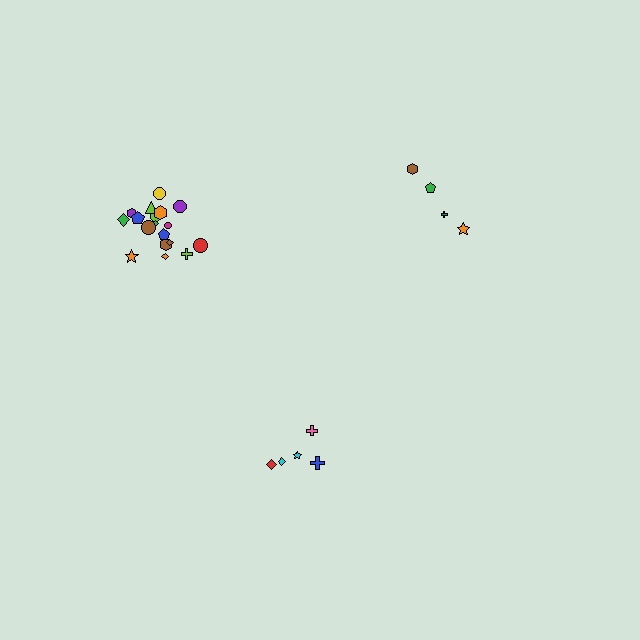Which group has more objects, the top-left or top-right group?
The top-left group.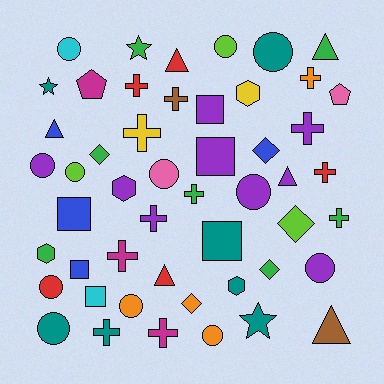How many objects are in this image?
There are 50 objects.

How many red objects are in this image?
There are 5 red objects.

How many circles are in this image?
There are 12 circles.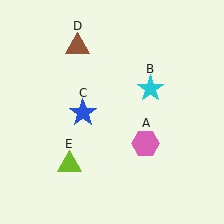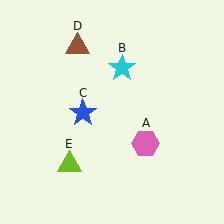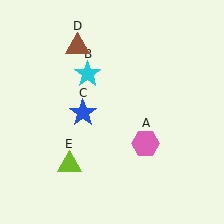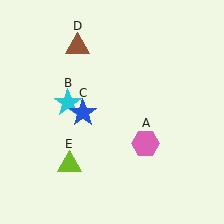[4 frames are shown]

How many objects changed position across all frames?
1 object changed position: cyan star (object B).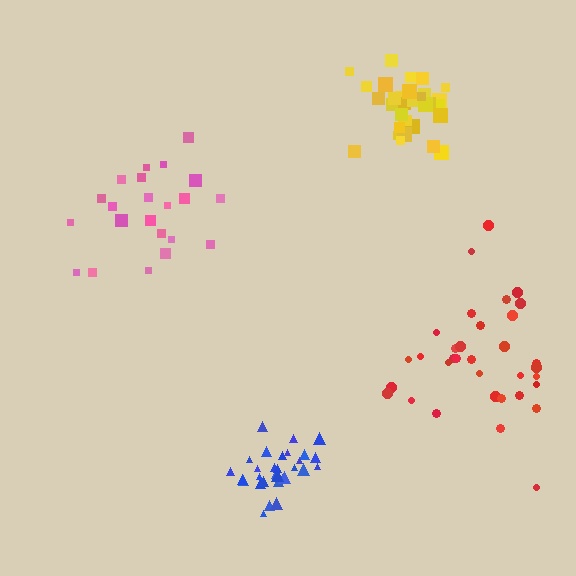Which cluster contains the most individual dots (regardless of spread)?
Red (34).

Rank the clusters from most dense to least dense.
blue, yellow, pink, red.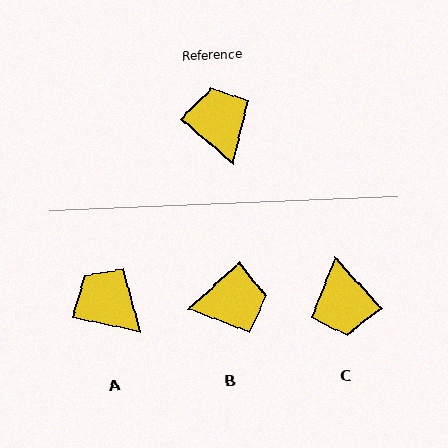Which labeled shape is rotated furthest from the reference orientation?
C, about 172 degrees away.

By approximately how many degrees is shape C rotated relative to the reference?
Approximately 172 degrees counter-clockwise.